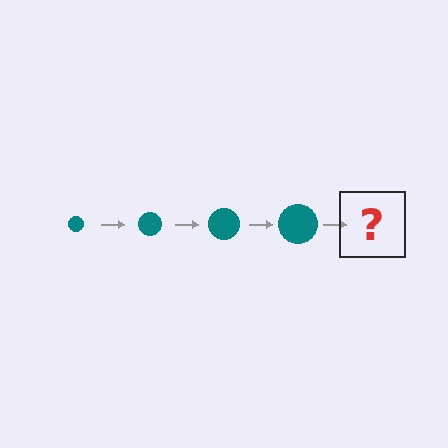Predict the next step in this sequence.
The next step is a teal circle, larger than the previous one.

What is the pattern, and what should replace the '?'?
The pattern is that the circle gets progressively larger each step. The '?' should be a teal circle, larger than the previous one.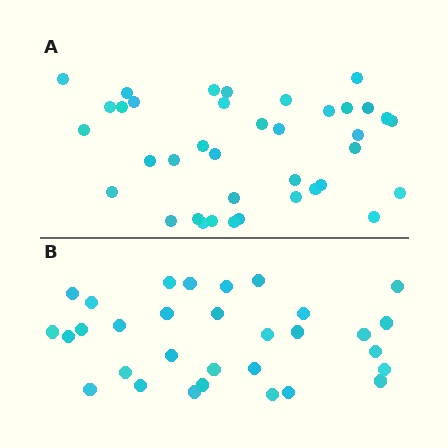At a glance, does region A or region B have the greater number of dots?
Region A (the top region) has more dots.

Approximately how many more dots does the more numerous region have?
Region A has roughly 8 or so more dots than region B.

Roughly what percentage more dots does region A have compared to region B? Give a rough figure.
About 25% more.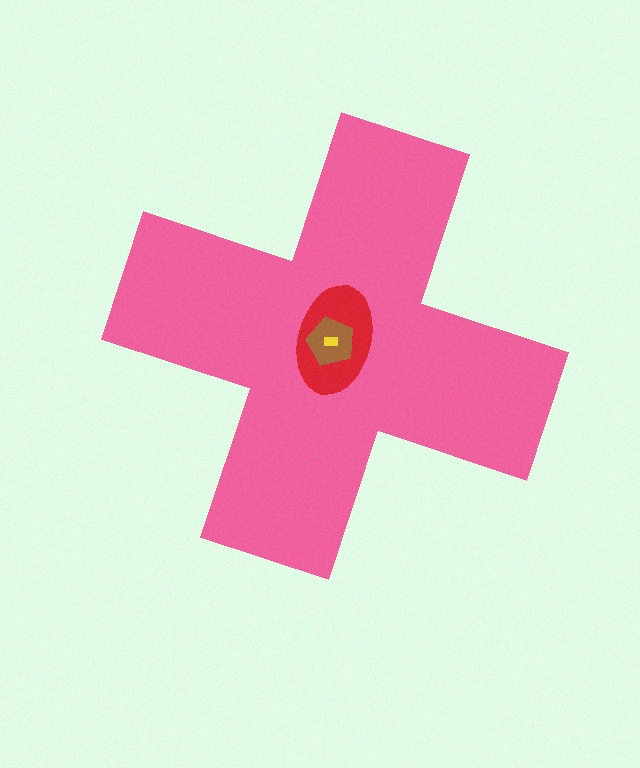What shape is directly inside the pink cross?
The red ellipse.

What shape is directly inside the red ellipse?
The brown pentagon.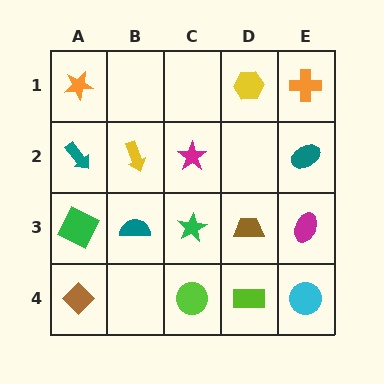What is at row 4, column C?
A lime circle.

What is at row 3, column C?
A green star.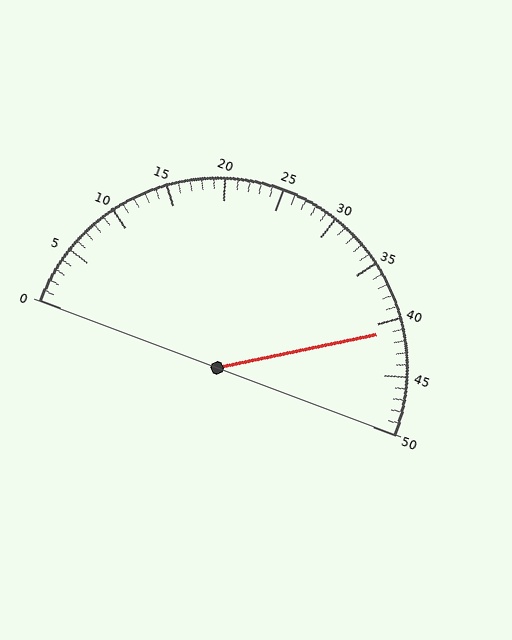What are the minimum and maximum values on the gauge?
The gauge ranges from 0 to 50.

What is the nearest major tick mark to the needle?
The nearest major tick mark is 40.